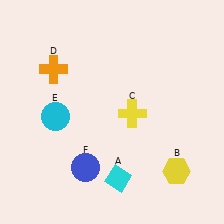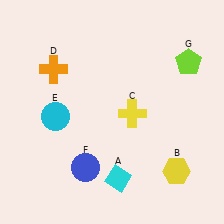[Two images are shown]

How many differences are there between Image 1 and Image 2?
There is 1 difference between the two images.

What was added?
A lime pentagon (G) was added in Image 2.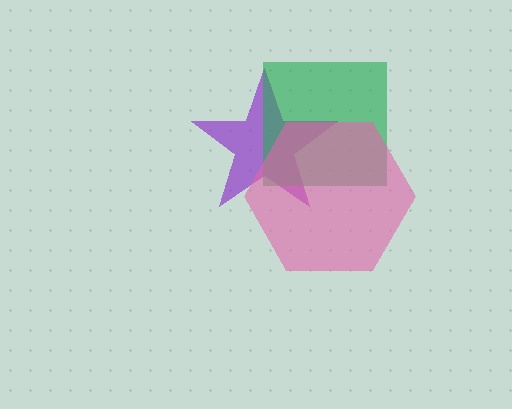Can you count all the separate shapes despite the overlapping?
Yes, there are 3 separate shapes.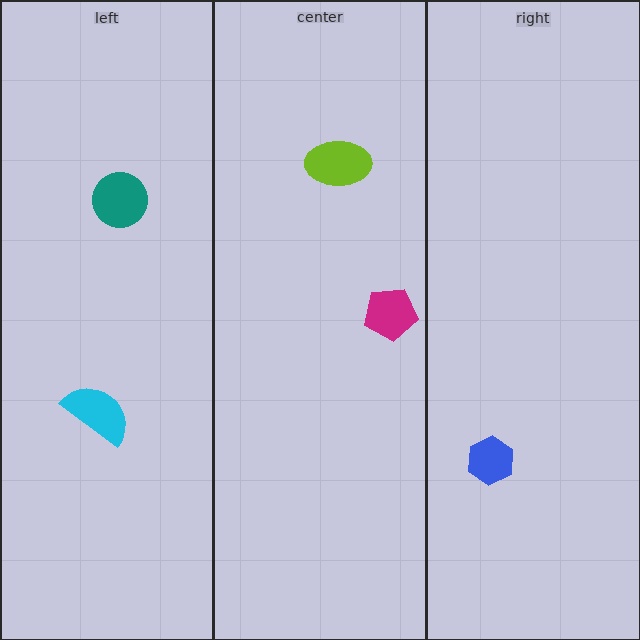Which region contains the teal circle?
The left region.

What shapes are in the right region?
The blue hexagon.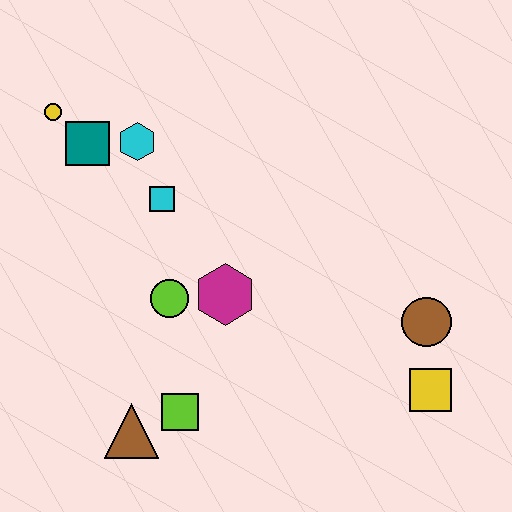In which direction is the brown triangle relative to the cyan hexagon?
The brown triangle is below the cyan hexagon.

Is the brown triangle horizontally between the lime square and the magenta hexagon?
No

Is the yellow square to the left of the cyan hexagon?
No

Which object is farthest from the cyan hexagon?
The yellow square is farthest from the cyan hexagon.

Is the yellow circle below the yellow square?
No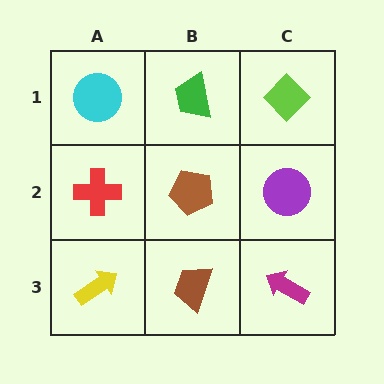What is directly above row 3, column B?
A brown pentagon.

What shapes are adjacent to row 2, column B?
A green trapezoid (row 1, column B), a brown trapezoid (row 3, column B), a red cross (row 2, column A), a purple circle (row 2, column C).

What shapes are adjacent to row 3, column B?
A brown pentagon (row 2, column B), a yellow arrow (row 3, column A), a magenta arrow (row 3, column C).